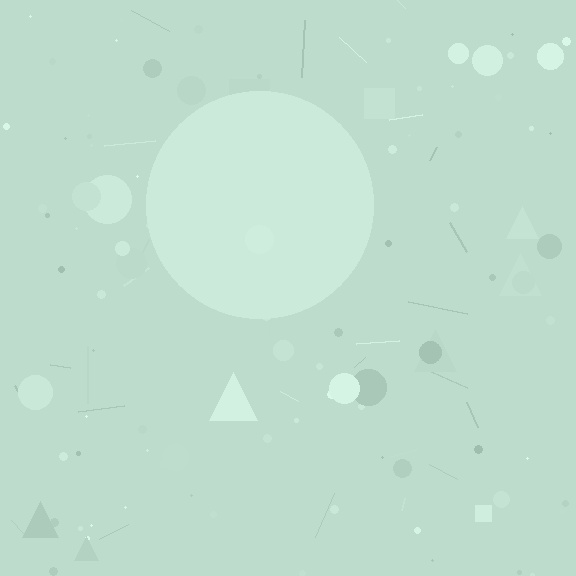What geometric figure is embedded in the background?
A circle is embedded in the background.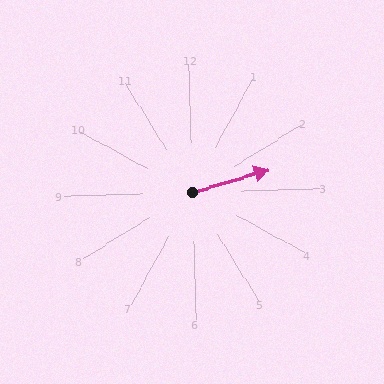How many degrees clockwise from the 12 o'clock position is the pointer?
Approximately 75 degrees.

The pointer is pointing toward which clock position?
Roughly 3 o'clock.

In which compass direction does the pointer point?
East.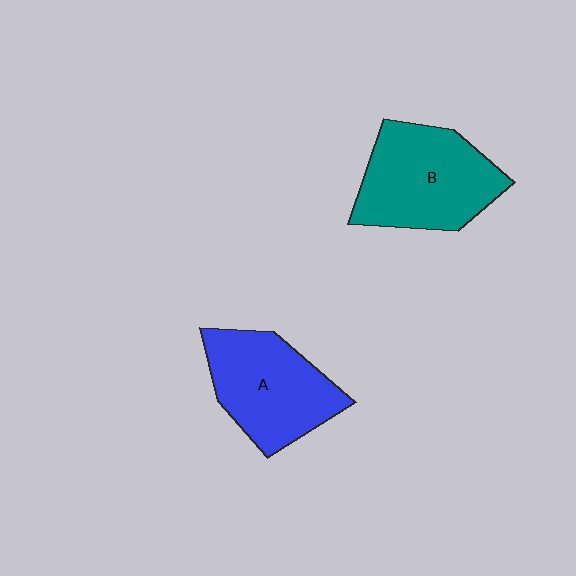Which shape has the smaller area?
Shape A (blue).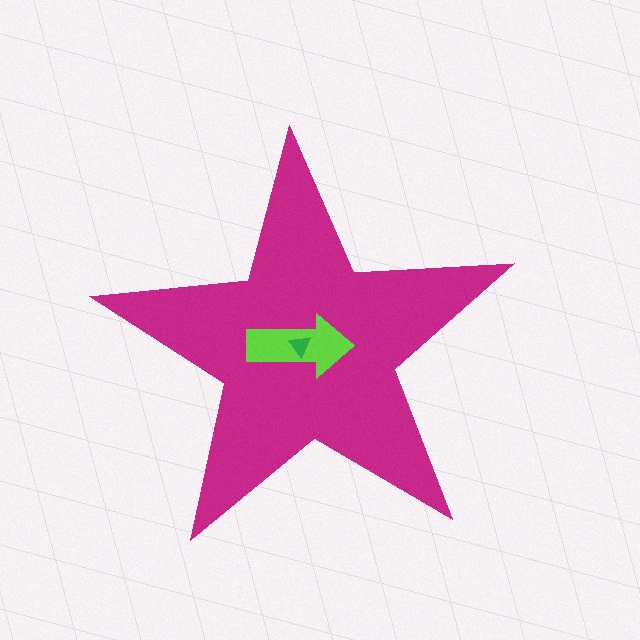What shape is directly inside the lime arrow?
The green triangle.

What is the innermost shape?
The green triangle.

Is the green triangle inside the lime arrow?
Yes.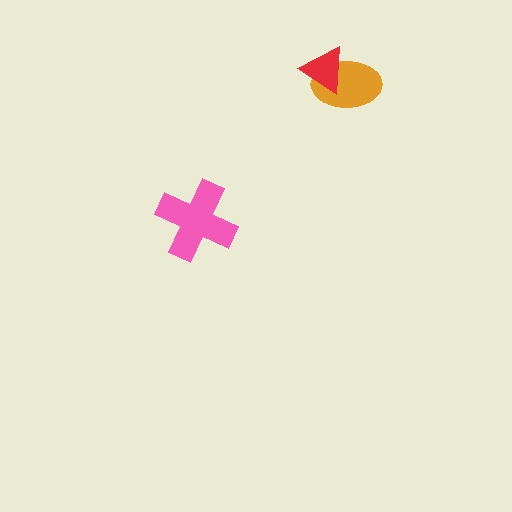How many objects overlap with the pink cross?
0 objects overlap with the pink cross.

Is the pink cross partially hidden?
No, no other shape covers it.